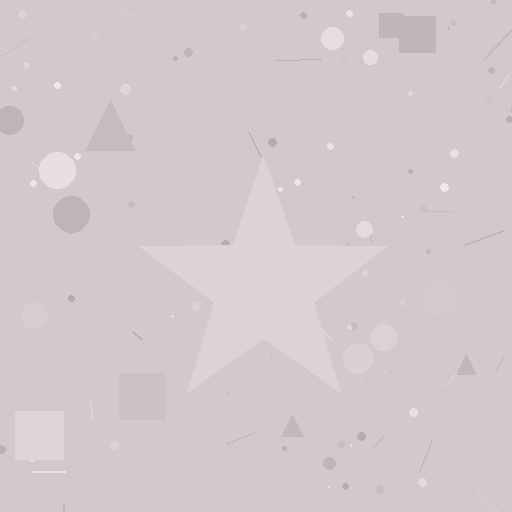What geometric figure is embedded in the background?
A star is embedded in the background.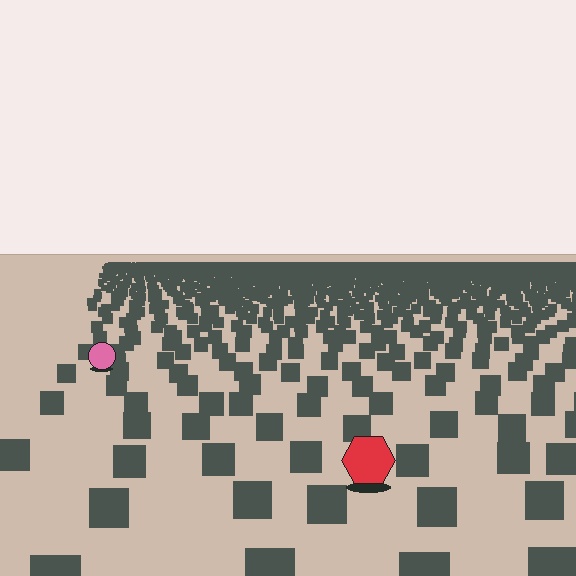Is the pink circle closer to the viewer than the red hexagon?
No. The red hexagon is closer — you can tell from the texture gradient: the ground texture is coarser near it.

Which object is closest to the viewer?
The red hexagon is closest. The texture marks near it are larger and more spread out.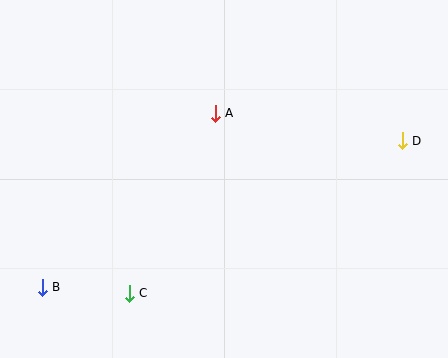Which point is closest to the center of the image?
Point A at (215, 113) is closest to the center.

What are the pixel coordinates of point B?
Point B is at (42, 287).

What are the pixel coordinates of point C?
Point C is at (129, 293).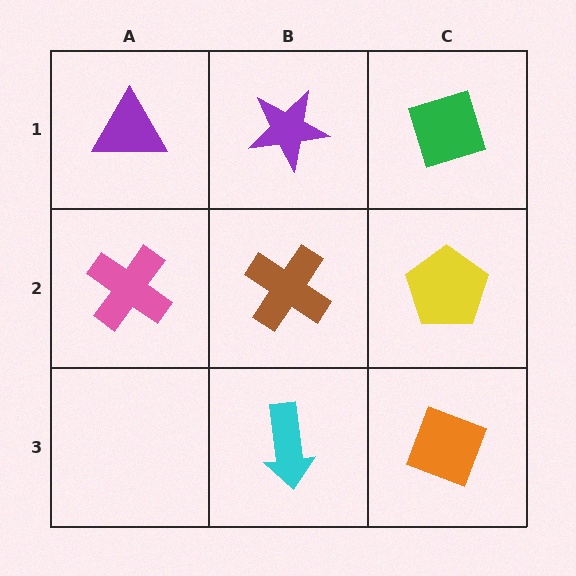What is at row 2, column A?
A pink cross.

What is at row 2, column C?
A yellow pentagon.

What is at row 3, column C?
An orange diamond.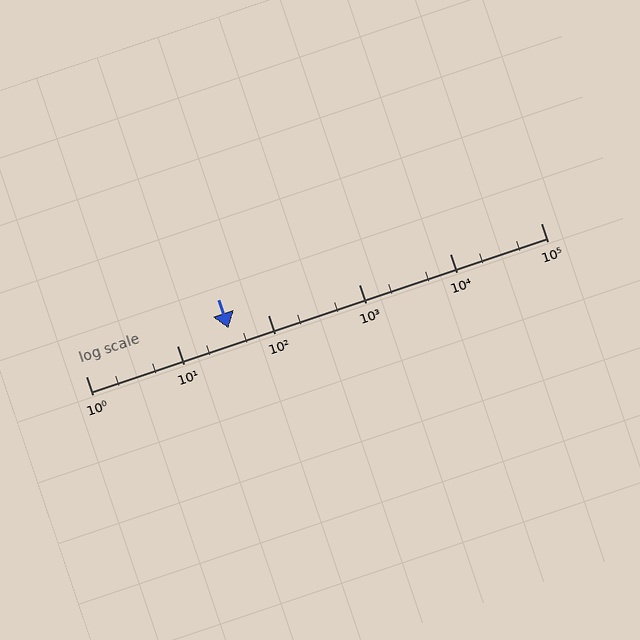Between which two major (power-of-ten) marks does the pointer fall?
The pointer is between 10 and 100.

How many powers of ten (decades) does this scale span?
The scale spans 5 decades, from 1 to 100000.